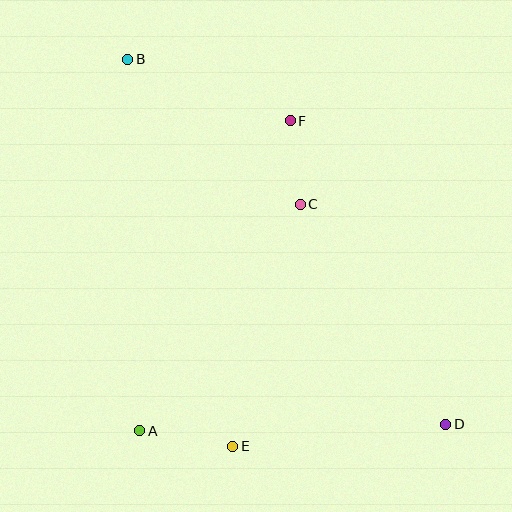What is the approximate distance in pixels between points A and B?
The distance between A and B is approximately 372 pixels.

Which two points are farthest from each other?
Points B and D are farthest from each other.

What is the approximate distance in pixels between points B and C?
The distance between B and C is approximately 225 pixels.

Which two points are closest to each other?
Points C and F are closest to each other.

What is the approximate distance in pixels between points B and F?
The distance between B and F is approximately 174 pixels.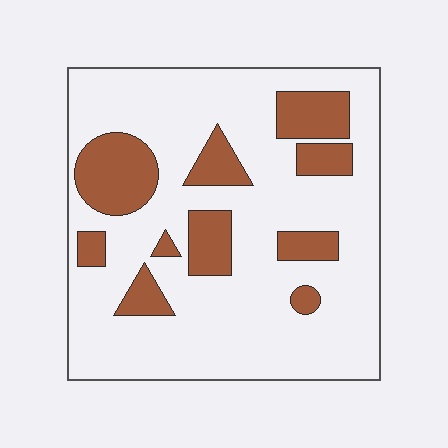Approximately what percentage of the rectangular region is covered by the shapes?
Approximately 20%.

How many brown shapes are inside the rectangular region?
10.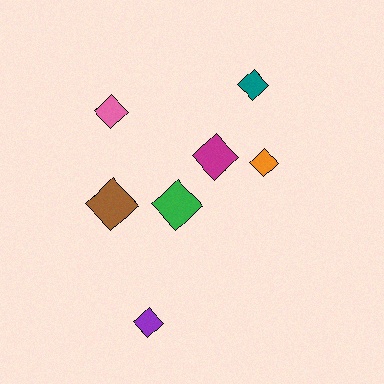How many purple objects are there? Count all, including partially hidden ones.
There is 1 purple object.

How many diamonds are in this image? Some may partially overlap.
There are 7 diamonds.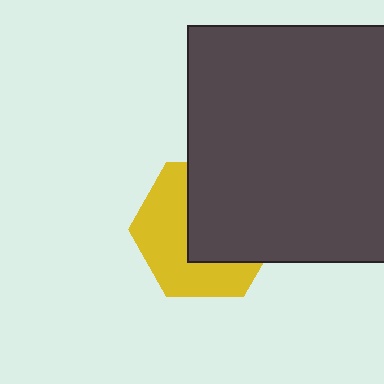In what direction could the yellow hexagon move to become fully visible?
The yellow hexagon could move toward the lower-left. That would shift it out from behind the dark gray square entirely.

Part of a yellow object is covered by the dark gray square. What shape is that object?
It is a hexagon.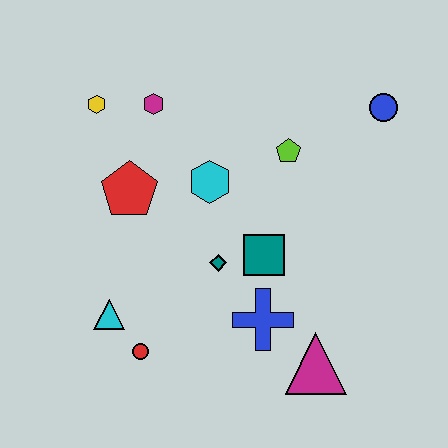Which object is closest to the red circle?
The cyan triangle is closest to the red circle.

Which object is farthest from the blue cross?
The yellow hexagon is farthest from the blue cross.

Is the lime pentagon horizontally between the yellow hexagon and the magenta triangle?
Yes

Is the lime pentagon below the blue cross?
No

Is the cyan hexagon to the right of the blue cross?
No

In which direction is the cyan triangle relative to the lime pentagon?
The cyan triangle is to the left of the lime pentagon.